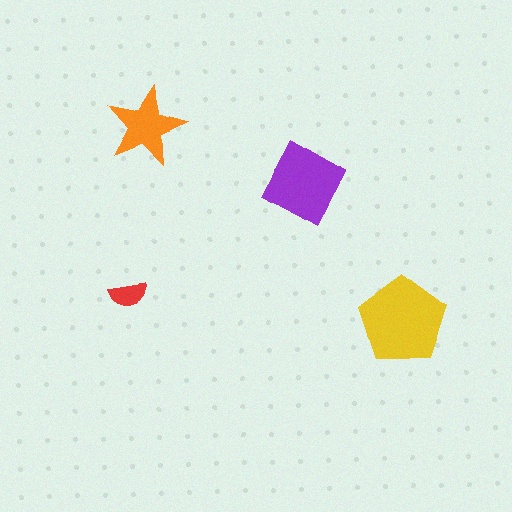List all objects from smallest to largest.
The red semicircle, the orange star, the purple diamond, the yellow pentagon.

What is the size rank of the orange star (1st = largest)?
3rd.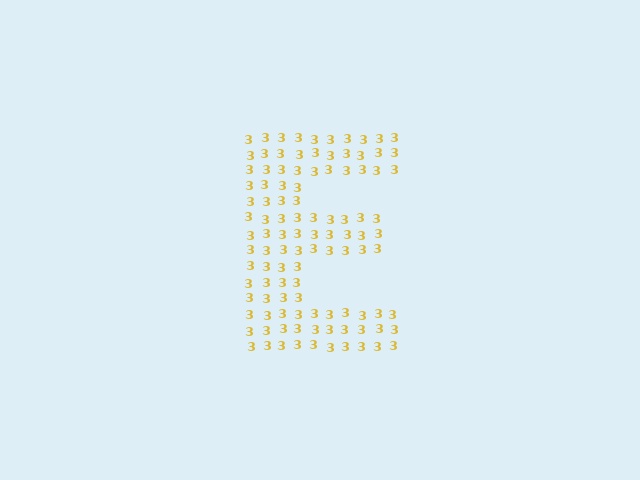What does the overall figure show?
The overall figure shows the letter E.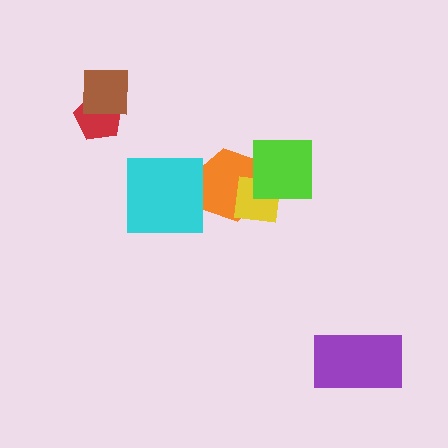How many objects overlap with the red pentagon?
1 object overlaps with the red pentagon.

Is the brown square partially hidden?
No, no other shape covers it.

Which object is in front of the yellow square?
The lime square is in front of the yellow square.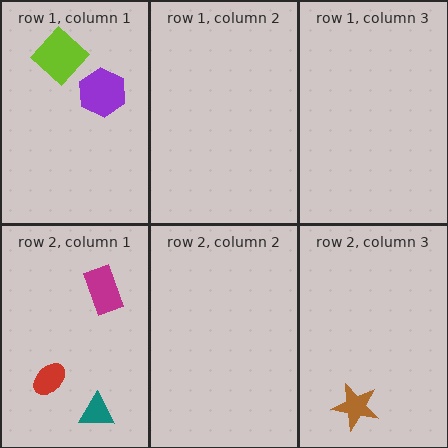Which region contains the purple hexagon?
The row 1, column 1 region.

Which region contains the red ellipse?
The row 2, column 1 region.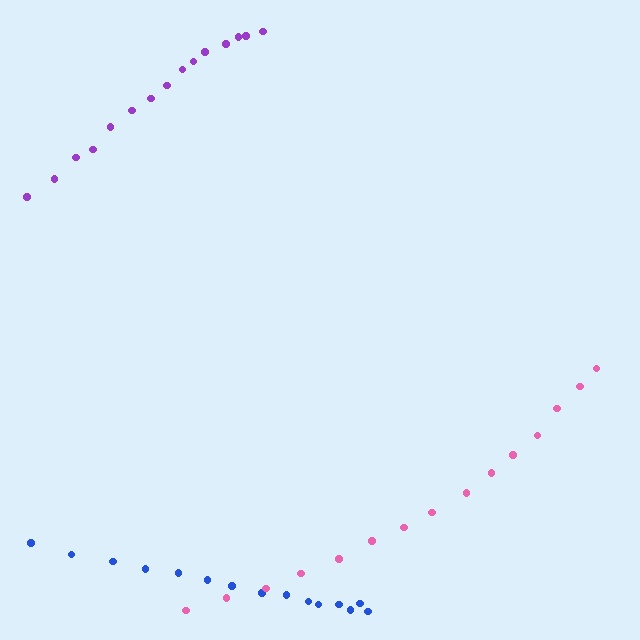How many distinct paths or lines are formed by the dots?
There are 3 distinct paths.